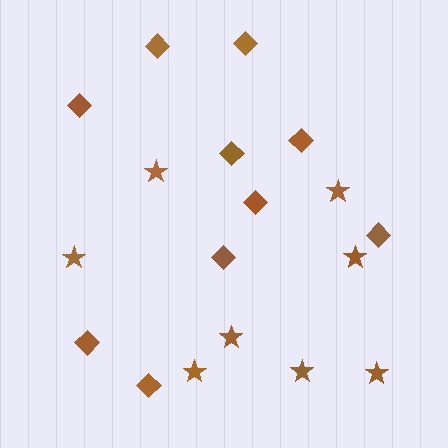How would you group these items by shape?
There are 2 groups: one group of diamonds (10) and one group of stars (8).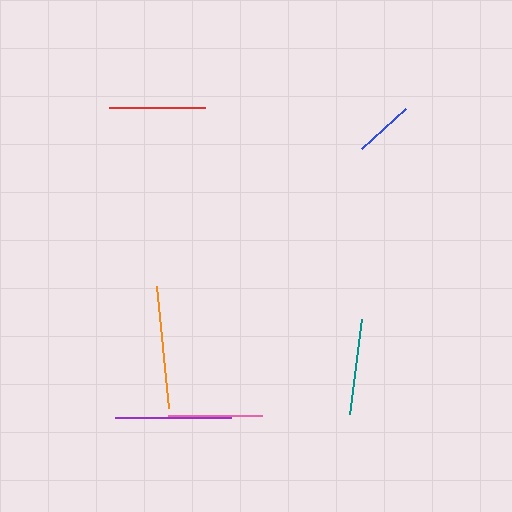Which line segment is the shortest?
The blue line is the shortest at approximately 60 pixels.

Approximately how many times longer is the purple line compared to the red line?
The purple line is approximately 1.2 times the length of the red line.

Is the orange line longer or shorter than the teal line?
The orange line is longer than the teal line.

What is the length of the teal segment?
The teal segment is approximately 95 pixels long.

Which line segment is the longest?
The orange line is the longest at approximately 122 pixels.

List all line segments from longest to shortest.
From longest to shortest: orange, purple, red, teal, pink, blue.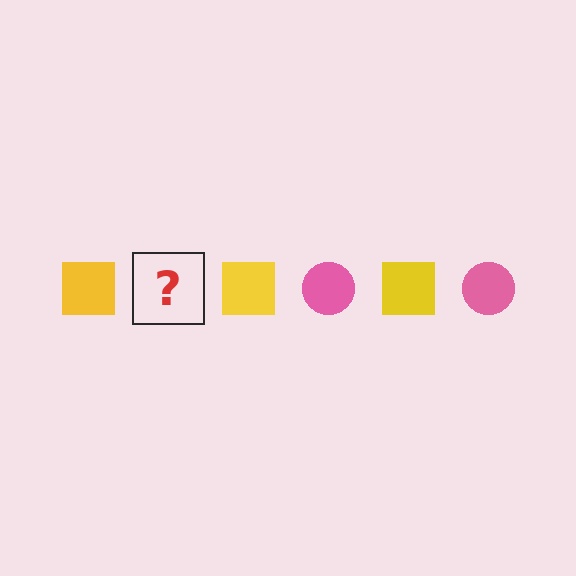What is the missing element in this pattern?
The missing element is a pink circle.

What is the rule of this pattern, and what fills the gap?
The rule is that the pattern alternates between yellow square and pink circle. The gap should be filled with a pink circle.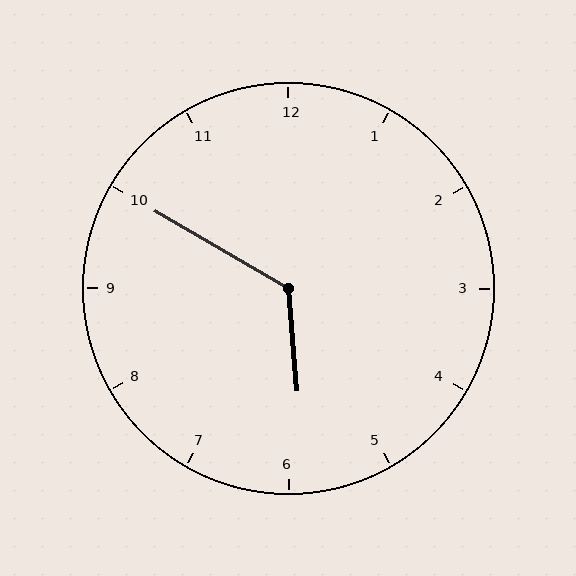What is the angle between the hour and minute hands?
Approximately 125 degrees.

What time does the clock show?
5:50.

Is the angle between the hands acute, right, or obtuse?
It is obtuse.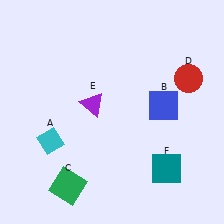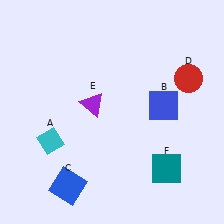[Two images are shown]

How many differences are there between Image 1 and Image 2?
There is 1 difference between the two images.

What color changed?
The square (C) changed from green in Image 1 to blue in Image 2.